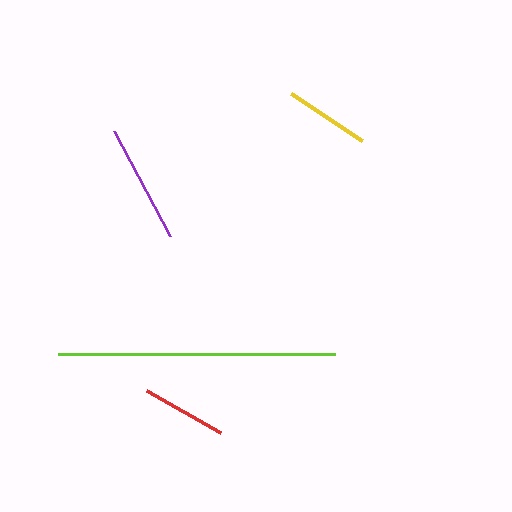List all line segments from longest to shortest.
From longest to shortest: lime, purple, red, yellow.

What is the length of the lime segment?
The lime segment is approximately 277 pixels long.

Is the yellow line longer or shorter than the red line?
The red line is longer than the yellow line.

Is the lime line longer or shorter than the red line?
The lime line is longer than the red line.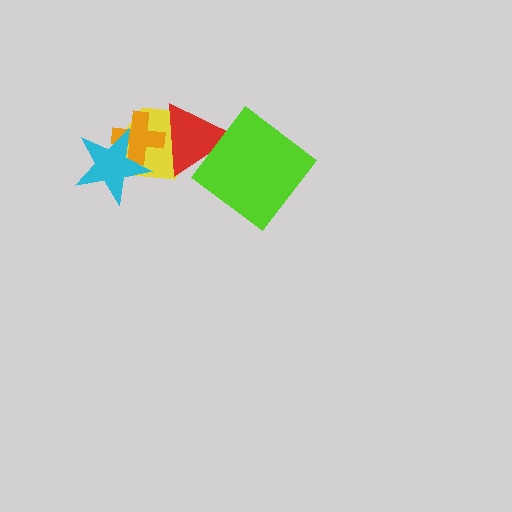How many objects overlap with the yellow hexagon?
3 objects overlap with the yellow hexagon.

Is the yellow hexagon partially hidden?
Yes, it is partially covered by another shape.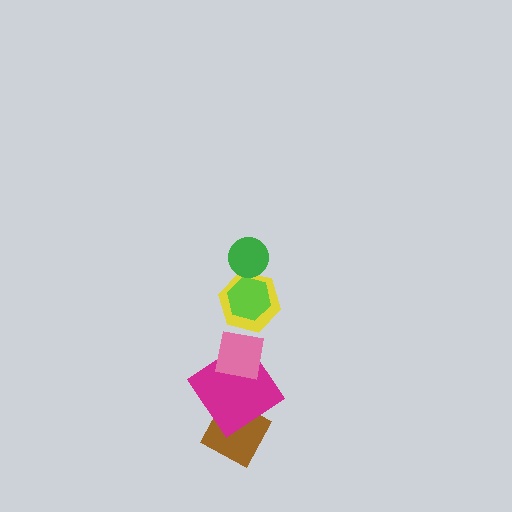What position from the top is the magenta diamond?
The magenta diamond is 5th from the top.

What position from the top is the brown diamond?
The brown diamond is 6th from the top.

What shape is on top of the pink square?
The yellow hexagon is on top of the pink square.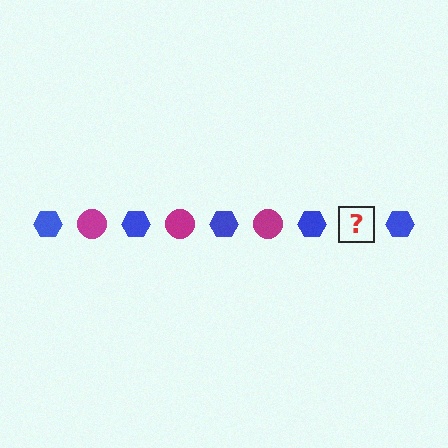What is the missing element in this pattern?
The missing element is a magenta circle.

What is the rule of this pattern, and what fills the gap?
The rule is that the pattern alternates between blue hexagon and magenta circle. The gap should be filled with a magenta circle.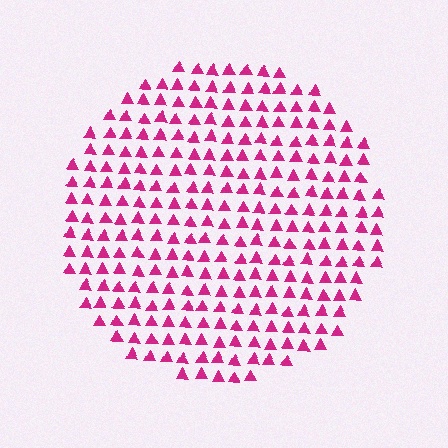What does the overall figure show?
The overall figure shows a circle.